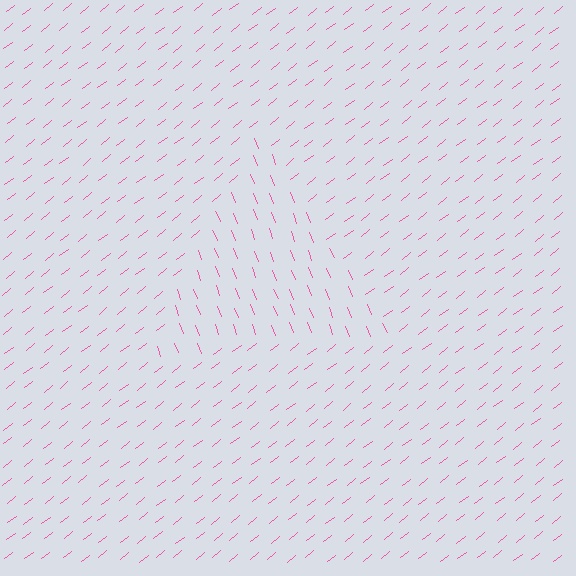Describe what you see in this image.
The image is filled with small pink line segments. A triangle region in the image has lines oriented differently from the surrounding lines, creating a visible texture boundary.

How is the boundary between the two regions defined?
The boundary is defined purely by a change in line orientation (approximately 73 degrees difference). All lines are the same color and thickness.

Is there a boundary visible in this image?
Yes, there is a texture boundary formed by a change in line orientation.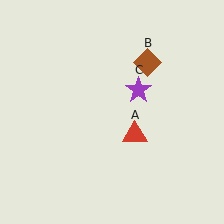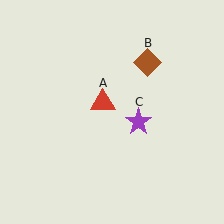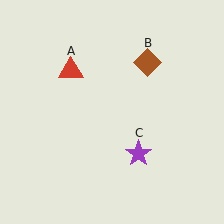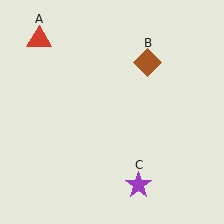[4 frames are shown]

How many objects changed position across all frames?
2 objects changed position: red triangle (object A), purple star (object C).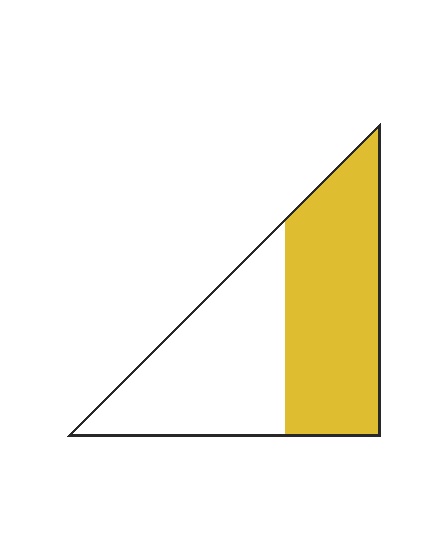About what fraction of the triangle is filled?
About one half (1/2).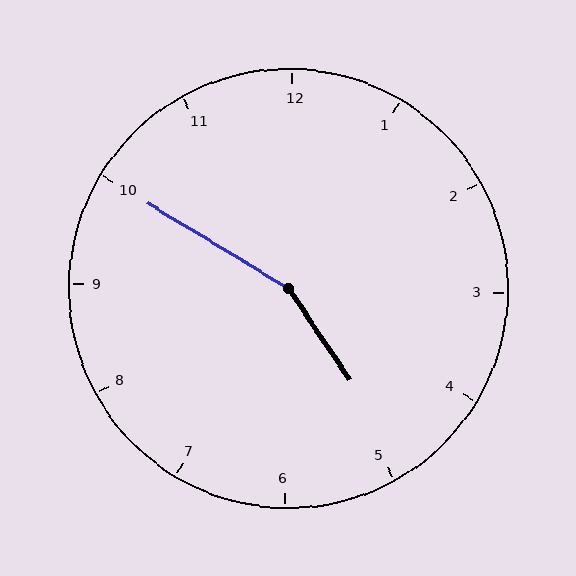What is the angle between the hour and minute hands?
Approximately 155 degrees.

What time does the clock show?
4:50.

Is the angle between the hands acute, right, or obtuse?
It is obtuse.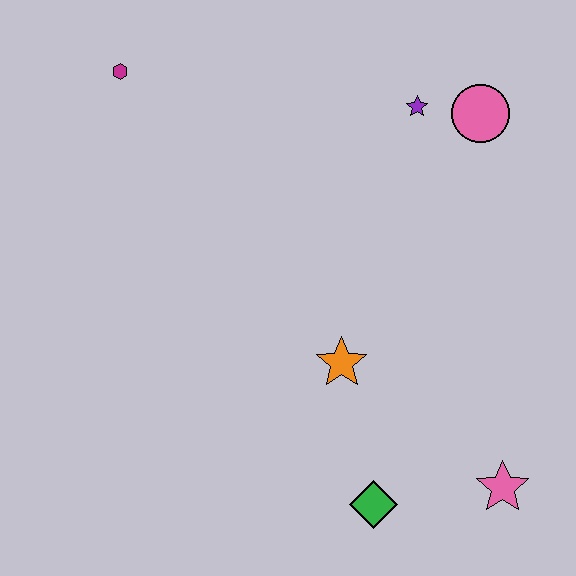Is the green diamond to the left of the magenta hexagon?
No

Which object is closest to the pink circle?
The purple star is closest to the pink circle.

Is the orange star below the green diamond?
No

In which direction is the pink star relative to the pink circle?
The pink star is below the pink circle.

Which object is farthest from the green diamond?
The magenta hexagon is farthest from the green diamond.